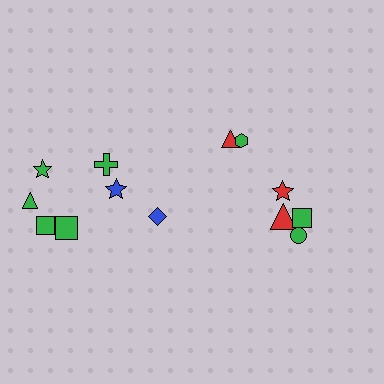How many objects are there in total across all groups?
There are 13 objects.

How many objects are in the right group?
There are 5 objects.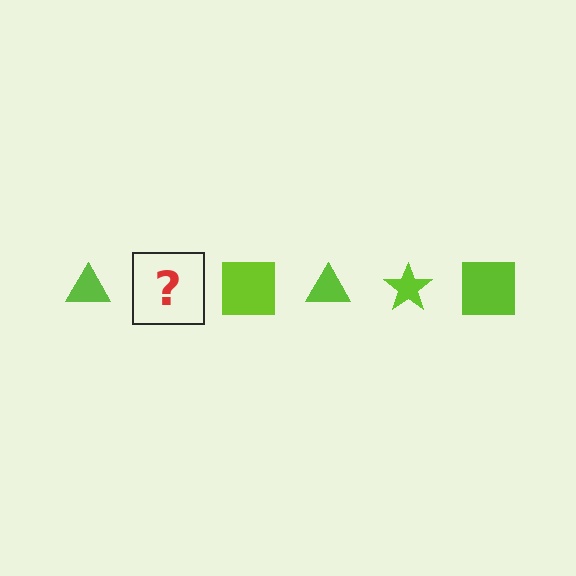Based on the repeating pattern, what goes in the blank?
The blank should be a lime star.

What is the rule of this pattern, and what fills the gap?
The rule is that the pattern cycles through triangle, star, square shapes in lime. The gap should be filled with a lime star.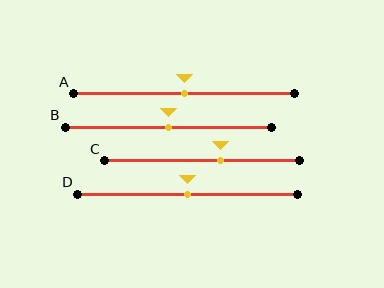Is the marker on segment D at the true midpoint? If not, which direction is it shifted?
Yes, the marker on segment D is at the true midpoint.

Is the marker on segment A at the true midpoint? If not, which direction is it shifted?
Yes, the marker on segment A is at the true midpoint.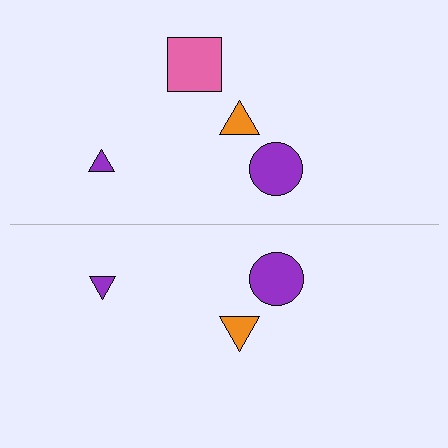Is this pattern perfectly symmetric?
No, the pattern is not perfectly symmetric. A pink square is missing from the bottom side.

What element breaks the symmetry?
A pink square is missing from the bottom side.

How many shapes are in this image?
There are 7 shapes in this image.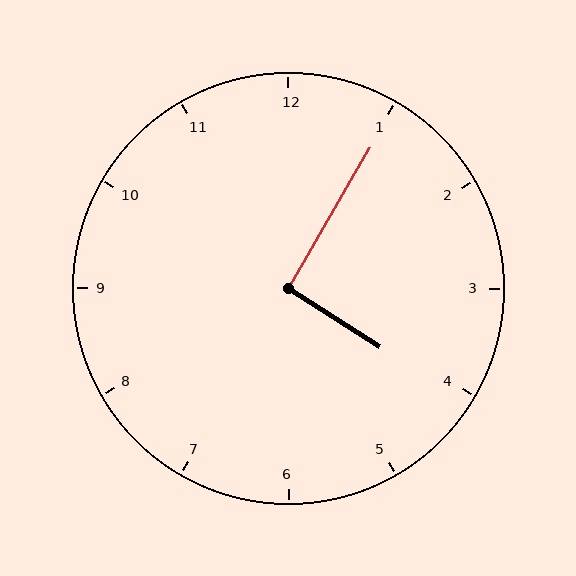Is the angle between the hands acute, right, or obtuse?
It is right.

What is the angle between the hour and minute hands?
Approximately 92 degrees.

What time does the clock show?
4:05.